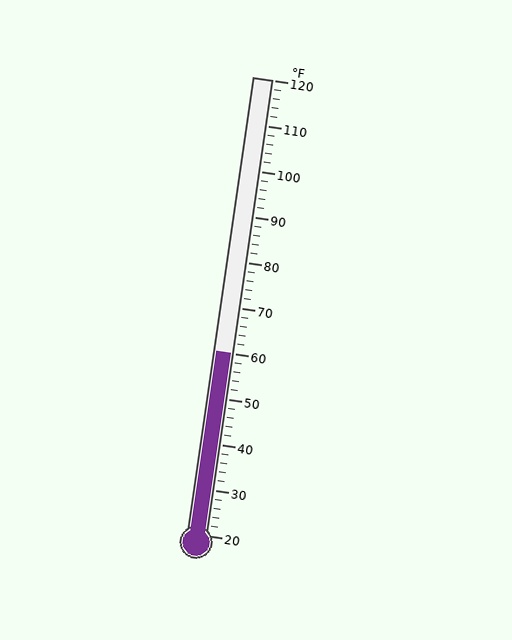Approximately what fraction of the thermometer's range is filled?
The thermometer is filled to approximately 40% of its range.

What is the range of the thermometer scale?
The thermometer scale ranges from 20°F to 120°F.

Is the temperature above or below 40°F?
The temperature is above 40°F.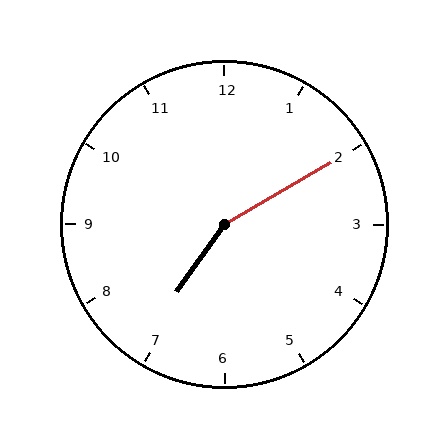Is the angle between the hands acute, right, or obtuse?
It is obtuse.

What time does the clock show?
7:10.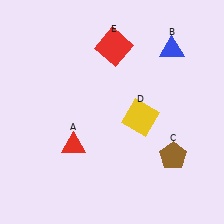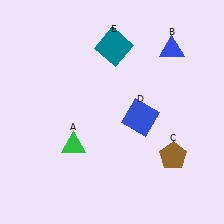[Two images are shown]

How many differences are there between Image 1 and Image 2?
There are 3 differences between the two images.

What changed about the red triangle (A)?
In Image 1, A is red. In Image 2, it changed to green.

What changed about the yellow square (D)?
In Image 1, D is yellow. In Image 2, it changed to blue.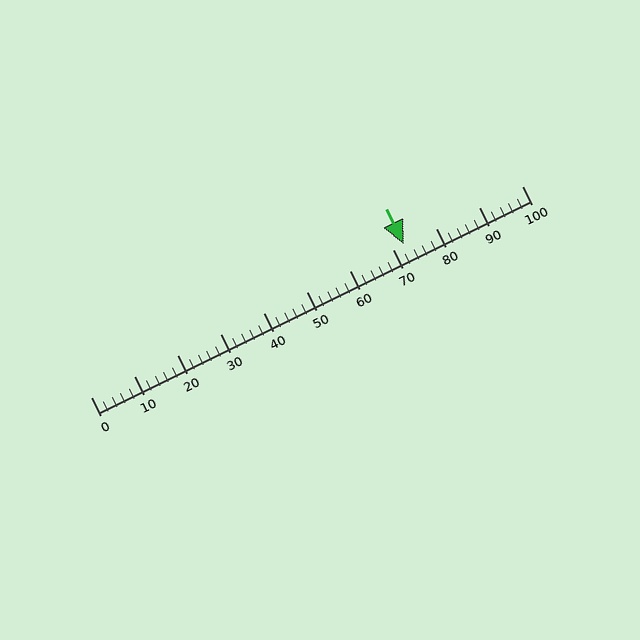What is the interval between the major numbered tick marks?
The major tick marks are spaced 10 units apart.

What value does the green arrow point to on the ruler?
The green arrow points to approximately 72.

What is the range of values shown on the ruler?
The ruler shows values from 0 to 100.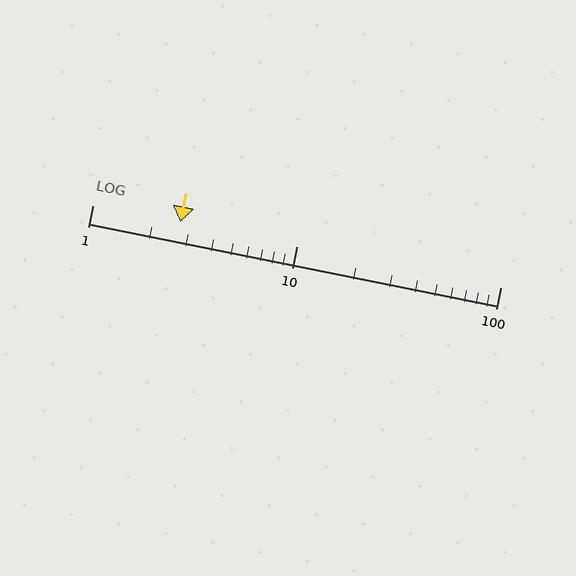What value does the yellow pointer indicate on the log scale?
The pointer indicates approximately 2.7.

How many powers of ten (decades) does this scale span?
The scale spans 2 decades, from 1 to 100.